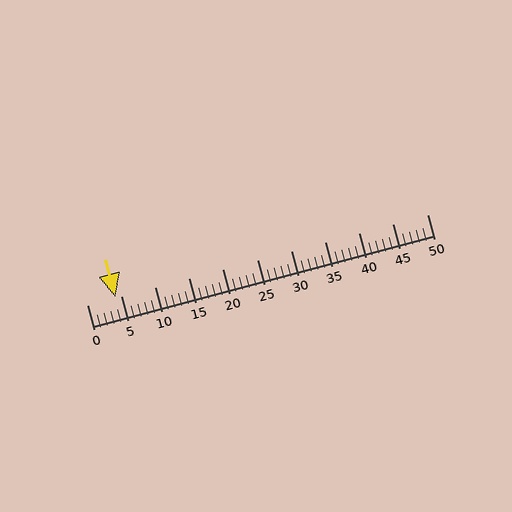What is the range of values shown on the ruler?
The ruler shows values from 0 to 50.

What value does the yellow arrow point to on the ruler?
The yellow arrow points to approximately 4.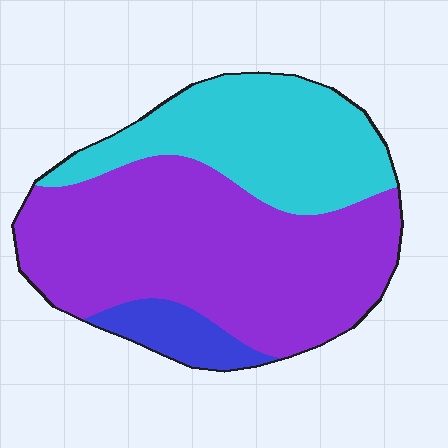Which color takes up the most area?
Purple, at roughly 60%.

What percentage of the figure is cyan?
Cyan takes up about one third (1/3) of the figure.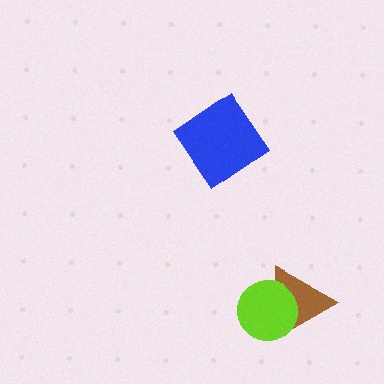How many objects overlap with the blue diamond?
0 objects overlap with the blue diamond.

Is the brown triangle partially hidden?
Yes, it is partially covered by another shape.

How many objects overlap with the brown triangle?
1 object overlaps with the brown triangle.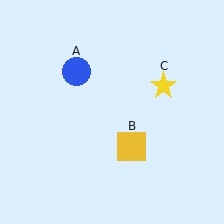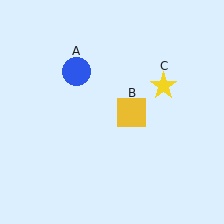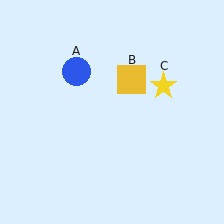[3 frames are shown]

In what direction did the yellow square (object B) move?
The yellow square (object B) moved up.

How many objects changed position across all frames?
1 object changed position: yellow square (object B).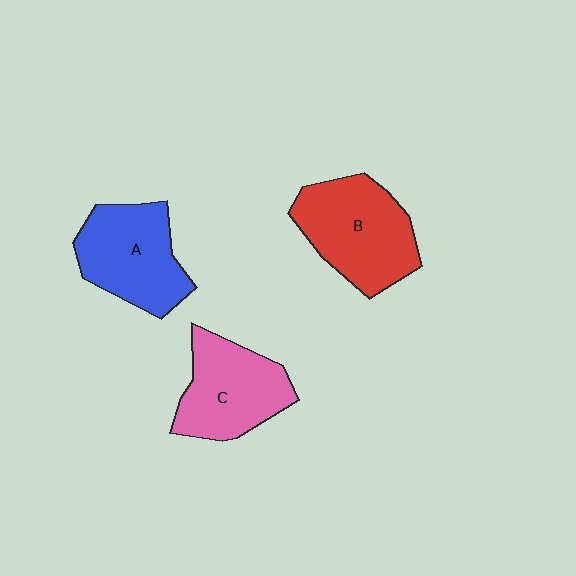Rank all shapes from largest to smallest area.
From largest to smallest: B (red), A (blue), C (pink).